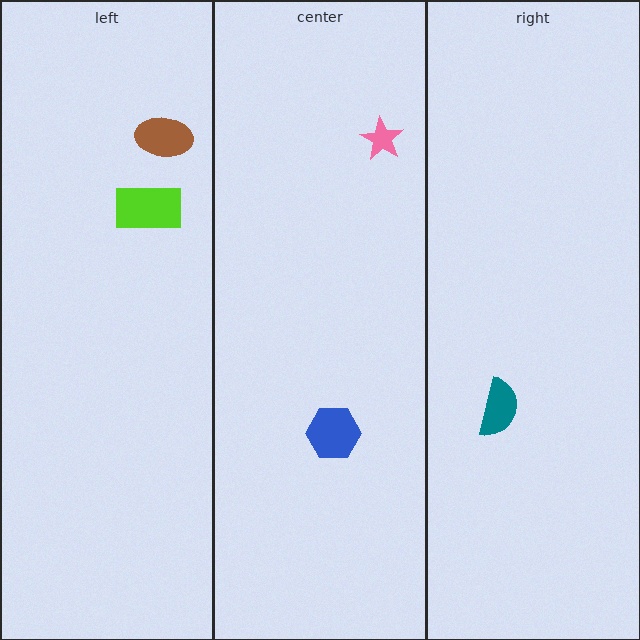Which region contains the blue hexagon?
The center region.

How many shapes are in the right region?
1.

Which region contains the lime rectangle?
The left region.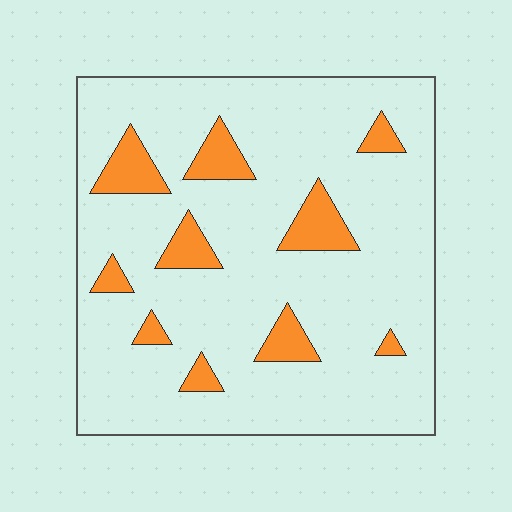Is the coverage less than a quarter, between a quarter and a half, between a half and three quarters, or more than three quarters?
Less than a quarter.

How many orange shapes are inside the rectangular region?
10.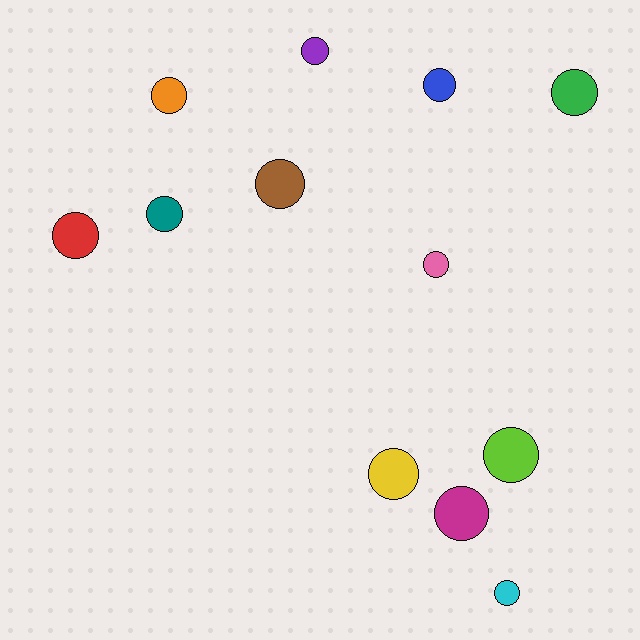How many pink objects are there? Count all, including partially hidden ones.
There is 1 pink object.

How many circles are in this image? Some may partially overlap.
There are 12 circles.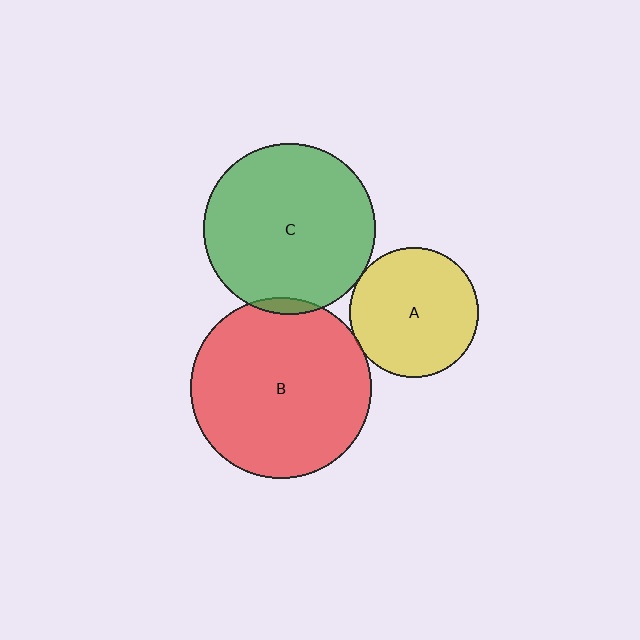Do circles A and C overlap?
Yes.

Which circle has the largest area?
Circle B (red).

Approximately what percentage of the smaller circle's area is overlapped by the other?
Approximately 5%.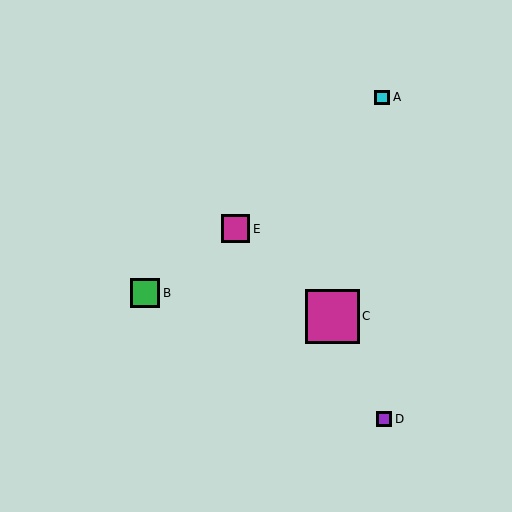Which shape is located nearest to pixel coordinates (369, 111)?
The cyan square (labeled A) at (382, 97) is nearest to that location.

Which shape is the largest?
The magenta square (labeled C) is the largest.